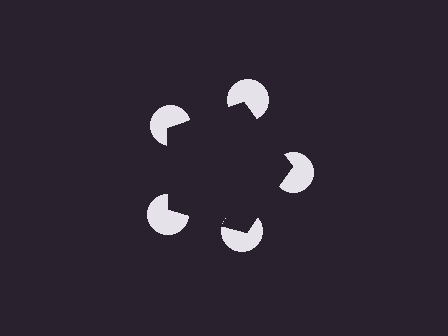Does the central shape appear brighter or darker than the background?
It typically appears slightly darker than the background, even though no actual brightness change is drawn.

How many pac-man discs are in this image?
There are 5 — one at each vertex of the illusory pentagon.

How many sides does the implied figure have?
5 sides.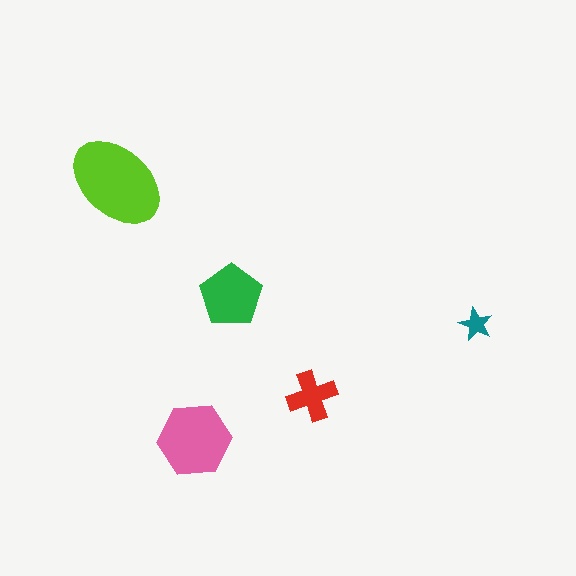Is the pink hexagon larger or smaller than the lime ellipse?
Smaller.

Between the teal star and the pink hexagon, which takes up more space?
The pink hexagon.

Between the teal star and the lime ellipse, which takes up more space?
The lime ellipse.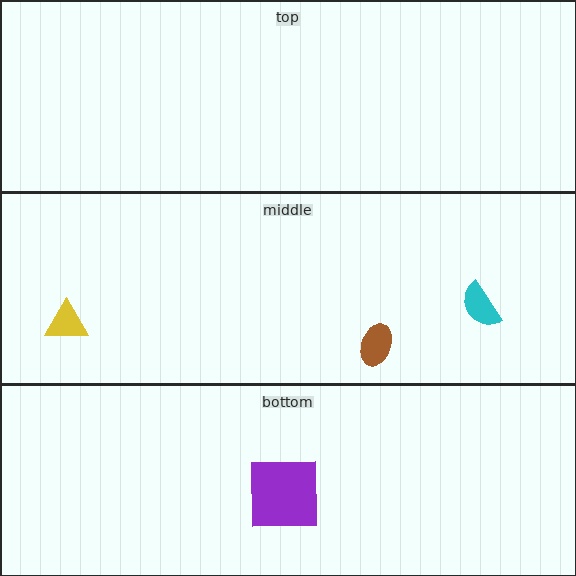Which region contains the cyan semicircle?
The middle region.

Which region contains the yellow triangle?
The middle region.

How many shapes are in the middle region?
3.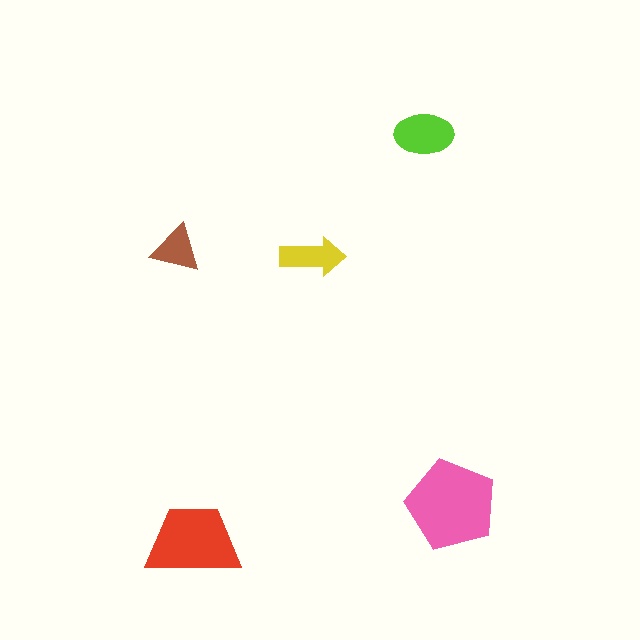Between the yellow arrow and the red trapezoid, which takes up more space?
The red trapezoid.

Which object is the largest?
The pink pentagon.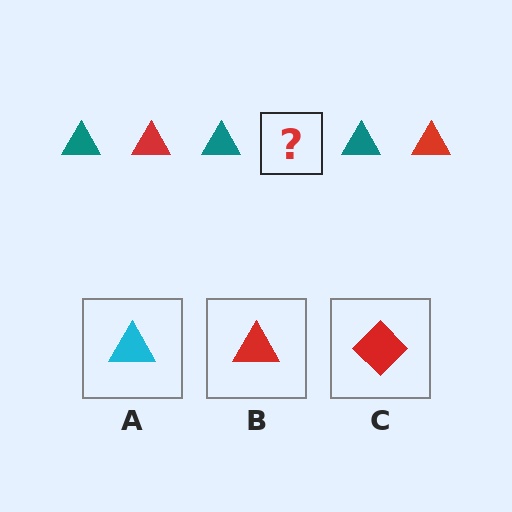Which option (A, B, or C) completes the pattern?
B.